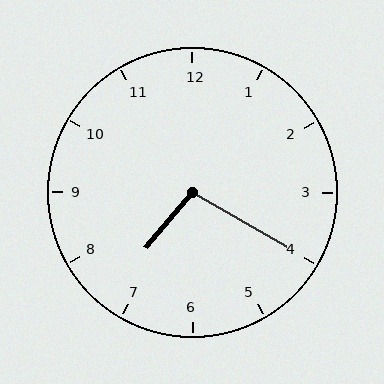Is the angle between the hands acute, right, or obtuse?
It is obtuse.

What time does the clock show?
7:20.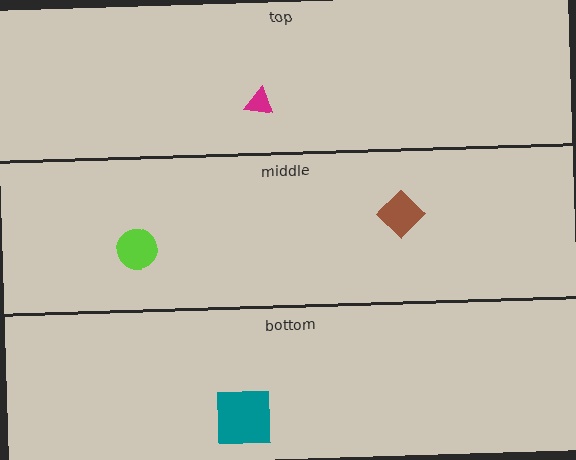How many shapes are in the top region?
1.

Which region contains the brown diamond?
The middle region.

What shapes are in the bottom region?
The teal square.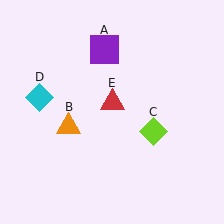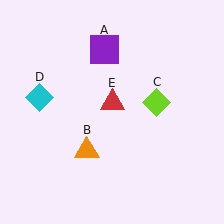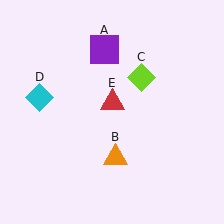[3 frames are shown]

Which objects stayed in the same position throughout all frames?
Purple square (object A) and cyan diamond (object D) and red triangle (object E) remained stationary.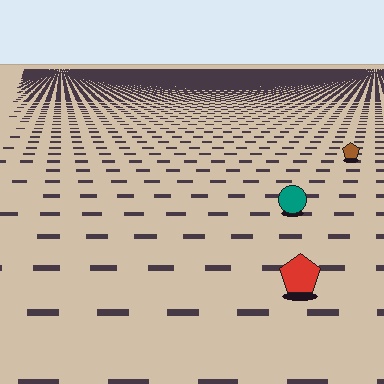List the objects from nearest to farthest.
From nearest to farthest: the red pentagon, the teal circle, the brown pentagon.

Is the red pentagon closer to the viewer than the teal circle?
Yes. The red pentagon is closer — you can tell from the texture gradient: the ground texture is coarser near it.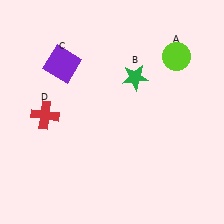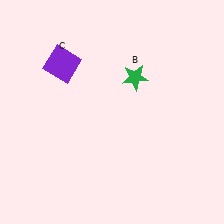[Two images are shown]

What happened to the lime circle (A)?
The lime circle (A) was removed in Image 2. It was in the top-right area of Image 1.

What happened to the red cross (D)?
The red cross (D) was removed in Image 2. It was in the bottom-left area of Image 1.